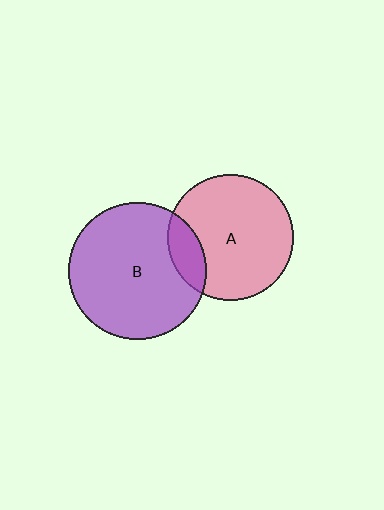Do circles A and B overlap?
Yes.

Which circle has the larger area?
Circle B (purple).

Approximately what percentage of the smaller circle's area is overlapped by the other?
Approximately 15%.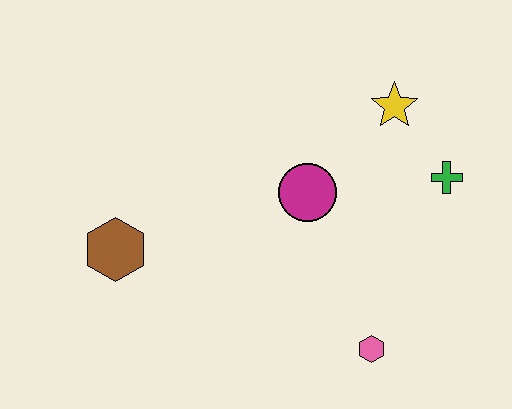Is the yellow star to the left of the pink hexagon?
No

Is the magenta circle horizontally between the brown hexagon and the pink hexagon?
Yes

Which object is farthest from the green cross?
The brown hexagon is farthest from the green cross.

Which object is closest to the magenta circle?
The yellow star is closest to the magenta circle.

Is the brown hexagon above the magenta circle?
No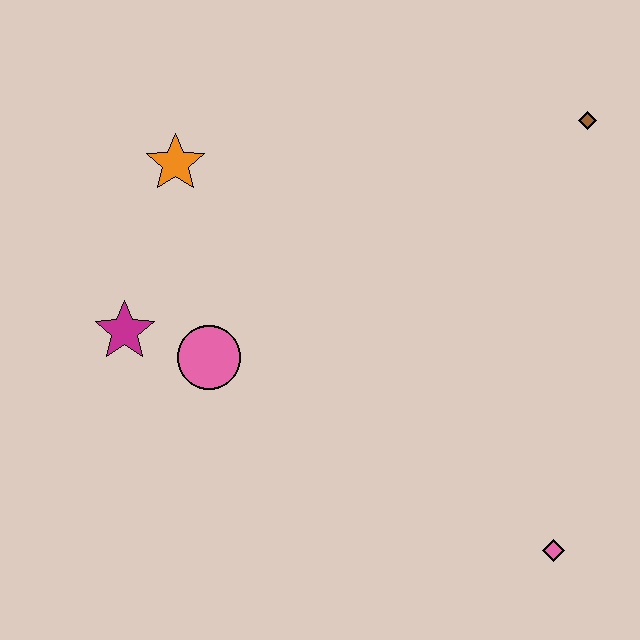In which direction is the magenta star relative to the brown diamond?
The magenta star is to the left of the brown diamond.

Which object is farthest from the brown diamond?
The magenta star is farthest from the brown diamond.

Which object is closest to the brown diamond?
The orange star is closest to the brown diamond.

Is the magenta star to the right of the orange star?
No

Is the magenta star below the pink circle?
No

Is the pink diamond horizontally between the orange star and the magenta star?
No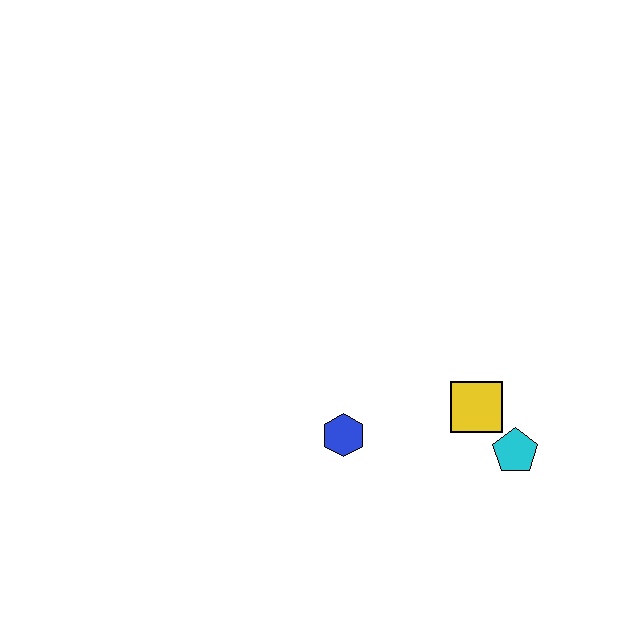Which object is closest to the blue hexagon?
The yellow square is closest to the blue hexagon.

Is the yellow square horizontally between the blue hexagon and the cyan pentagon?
Yes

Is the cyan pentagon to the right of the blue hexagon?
Yes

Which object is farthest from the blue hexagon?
The cyan pentagon is farthest from the blue hexagon.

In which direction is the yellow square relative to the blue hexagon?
The yellow square is to the right of the blue hexagon.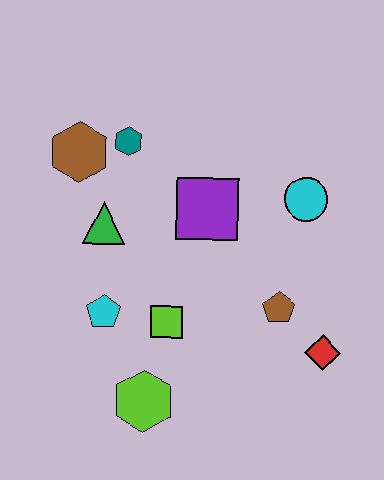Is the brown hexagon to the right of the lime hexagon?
No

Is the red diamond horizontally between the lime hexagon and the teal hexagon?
No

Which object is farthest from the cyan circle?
The lime hexagon is farthest from the cyan circle.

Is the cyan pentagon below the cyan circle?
Yes